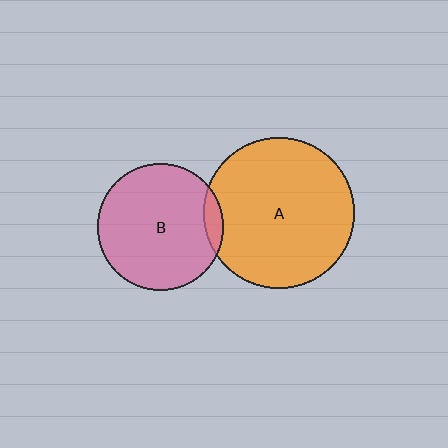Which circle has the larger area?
Circle A (orange).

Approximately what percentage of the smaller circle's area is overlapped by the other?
Approximately 10%.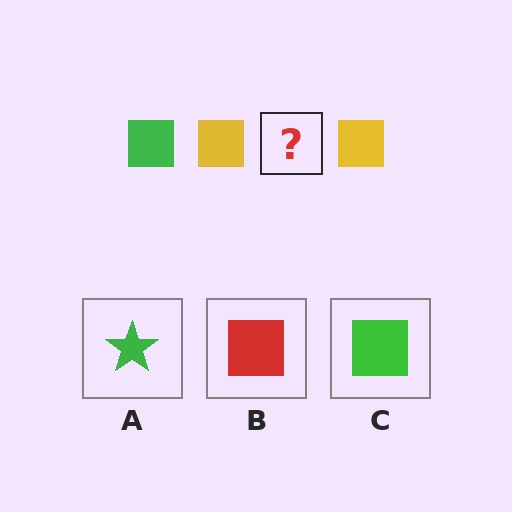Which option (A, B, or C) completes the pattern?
C.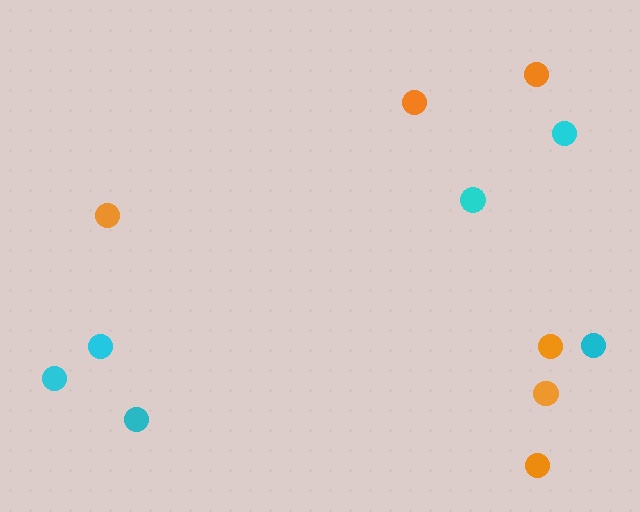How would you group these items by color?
There are 2 groups: one group of cyan circles (6) and one group of orange circles (6).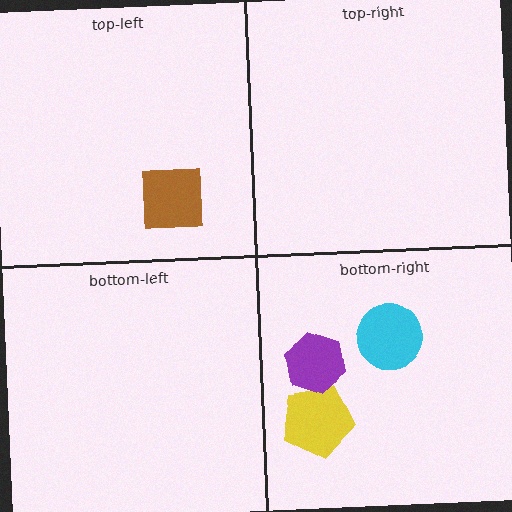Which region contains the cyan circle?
The bottom-right region.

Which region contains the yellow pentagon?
The bottom-right region.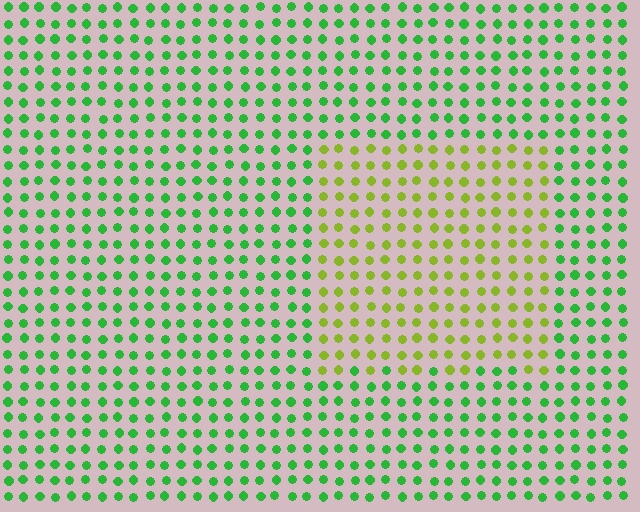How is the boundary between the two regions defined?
The boundary is defined purely by a slight shift in hue (about 46 degrees). Spacing, size, and orientation are identical on both sides.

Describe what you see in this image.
The image is filled with small green elements in a uniform arrangement. A rectangle-shaped region is visible where the elements are tinted to a slightly different hue, forming a subtle color boundary.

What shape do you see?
I see a rectangle.